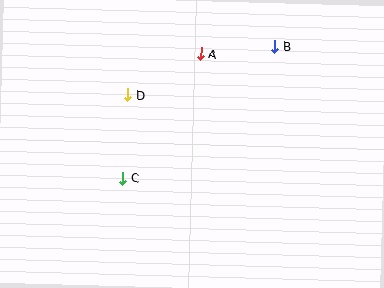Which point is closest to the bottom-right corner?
Point B is closest to the bottom-right corner.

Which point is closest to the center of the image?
Point C at (123, 178) is closest to the center.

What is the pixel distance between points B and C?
The distance between B and C is 201 pixels.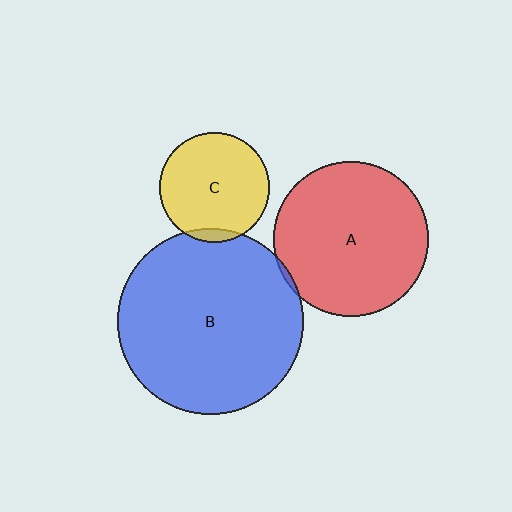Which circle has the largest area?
Circle B (blue).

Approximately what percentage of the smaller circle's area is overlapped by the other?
Approximately 5%.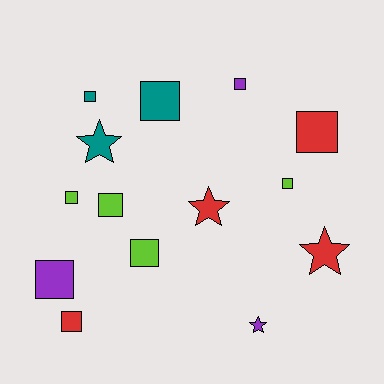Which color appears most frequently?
Lime, with 4 objects.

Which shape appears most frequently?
Square, with 10 objects.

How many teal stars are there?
There is 1 teal star.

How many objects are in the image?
There are 14 objects.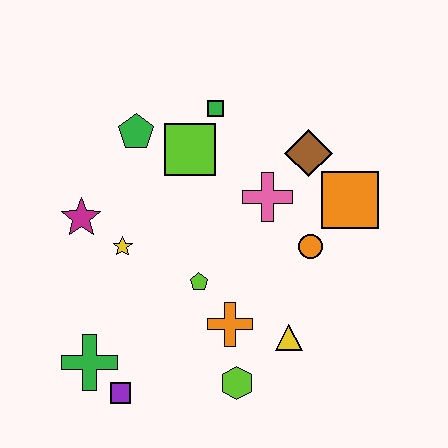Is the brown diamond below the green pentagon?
Yes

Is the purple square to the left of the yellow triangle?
Yes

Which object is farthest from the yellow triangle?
The green pentagon is farthest from the yellow triangle.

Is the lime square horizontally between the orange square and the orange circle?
No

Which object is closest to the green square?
The lime square is closest to the green square.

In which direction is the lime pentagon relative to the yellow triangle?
The lime pentagon is to the left of the yellow triangle.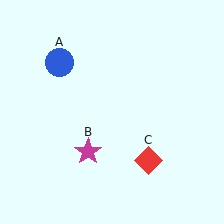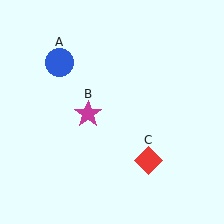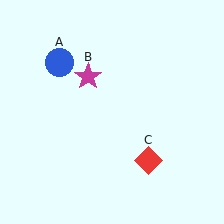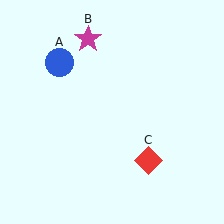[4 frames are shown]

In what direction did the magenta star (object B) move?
The magenta star (object B) moved up.